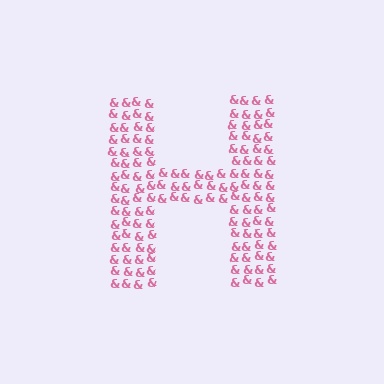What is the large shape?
The large shape is the letter H.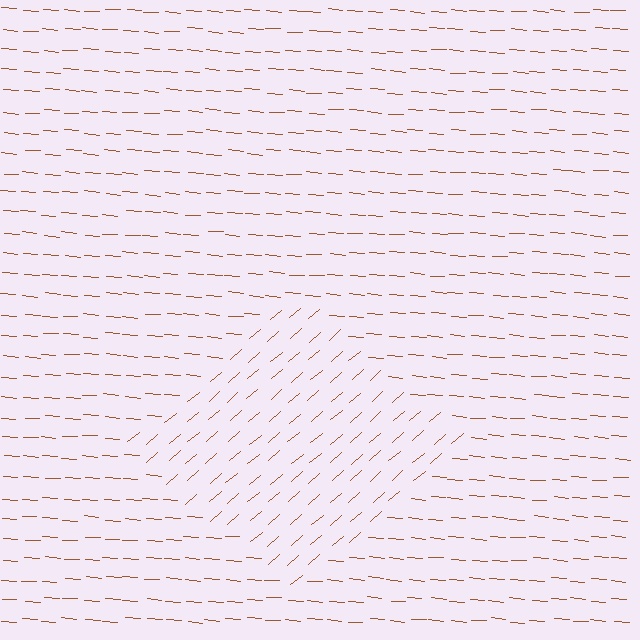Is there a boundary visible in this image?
Yes, there is a texture boundary formed by a change in line orientation.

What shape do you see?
I see a diamond.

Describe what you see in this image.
The image is filled with small brown line segments. A diamond region in the image has lines oriented differently from the surrounding lines, creating a visible texture boundary.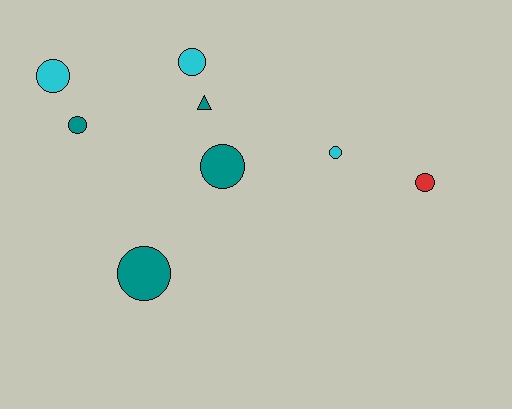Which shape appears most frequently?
Circle, with 7 objects.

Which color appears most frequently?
Teal, with 4 objects.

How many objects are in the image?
There are 8 objects.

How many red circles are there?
There is 1 red circle.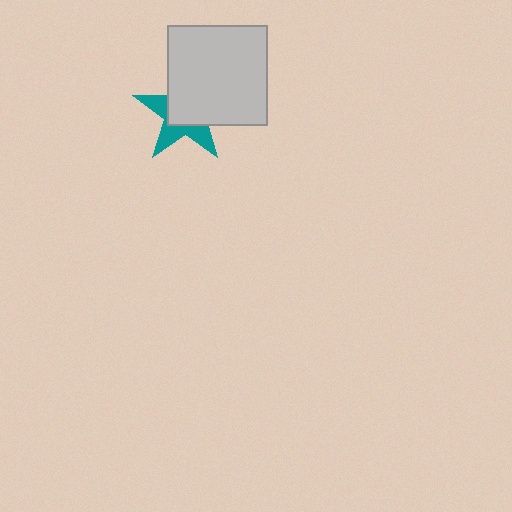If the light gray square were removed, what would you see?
You would see the complete teal star.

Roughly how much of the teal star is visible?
A small part of it is visible (roughly 43%).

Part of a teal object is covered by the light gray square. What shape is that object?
It is a star.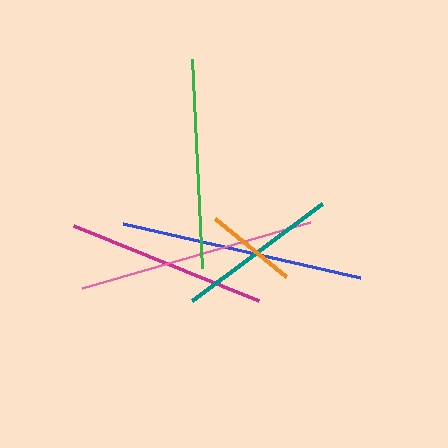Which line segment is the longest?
The blue line is the longest at approximately 243 pixels.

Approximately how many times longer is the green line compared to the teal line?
The green line is approximately 1.3 times the length of the teal line.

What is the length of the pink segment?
The pink segment is approximately 237 pixels long.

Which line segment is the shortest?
The orange line is the shortest at approximately 91 pixels.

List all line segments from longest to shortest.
From longest to shortest: blue, pink, green, magenta, teal, orange.